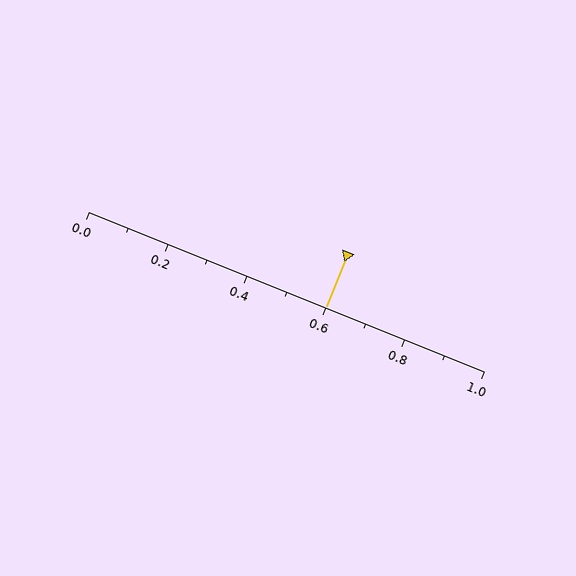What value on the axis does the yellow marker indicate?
The marker indicates approximately 0.6.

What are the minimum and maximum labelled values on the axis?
The axis runs from 0.0 to 1.0.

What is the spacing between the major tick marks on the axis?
The major ticks are spaced 0.2 apart.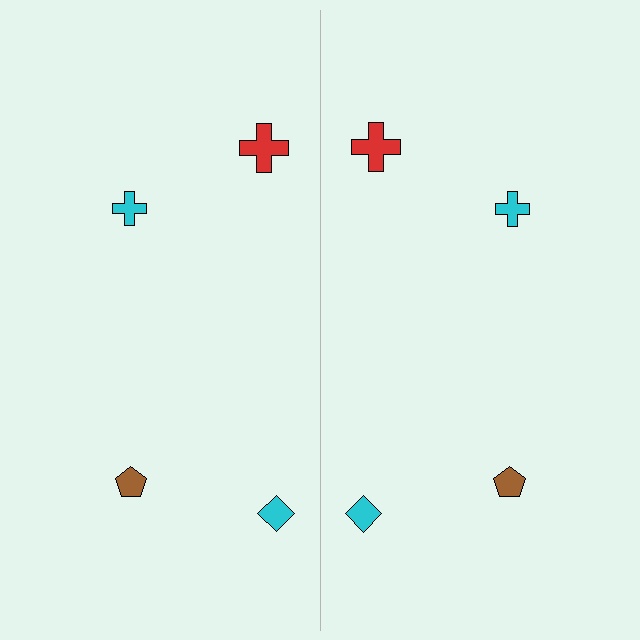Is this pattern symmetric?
Yes, this pattern has bilateral (reflection) symmetry.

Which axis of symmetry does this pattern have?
The pattern has a vertical axis of symmetry running through the center of the image.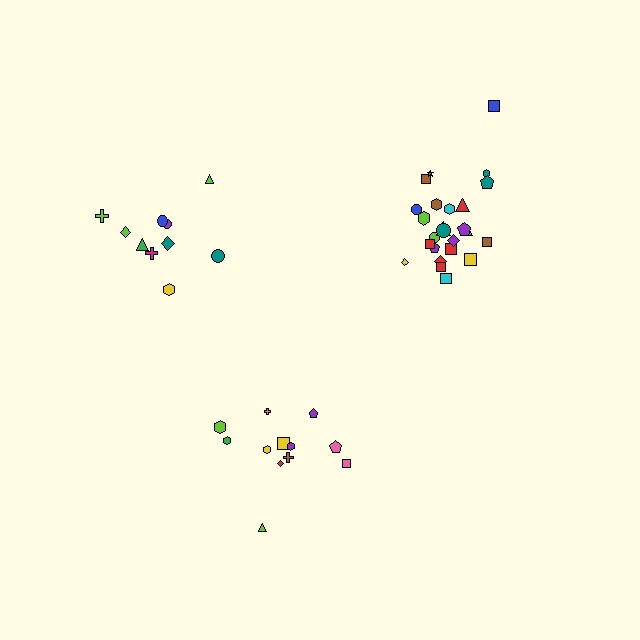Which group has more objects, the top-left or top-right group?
The top-right group.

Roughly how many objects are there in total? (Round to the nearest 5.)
Roughly 45 objects in total.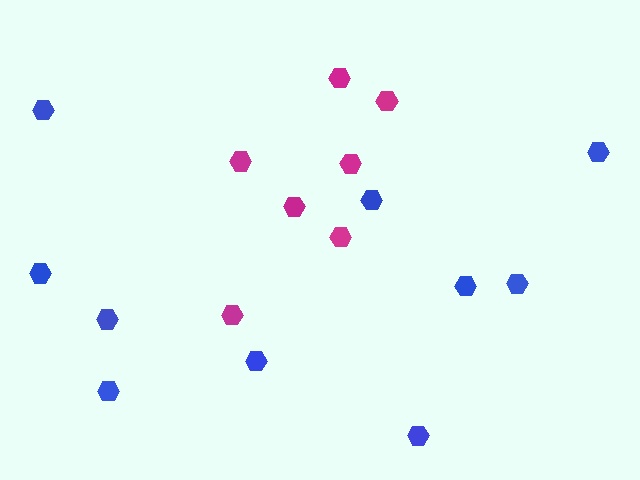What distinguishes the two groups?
There are 2 groups: one group of blue hexagons (10) and one group of magenta hexagons (7).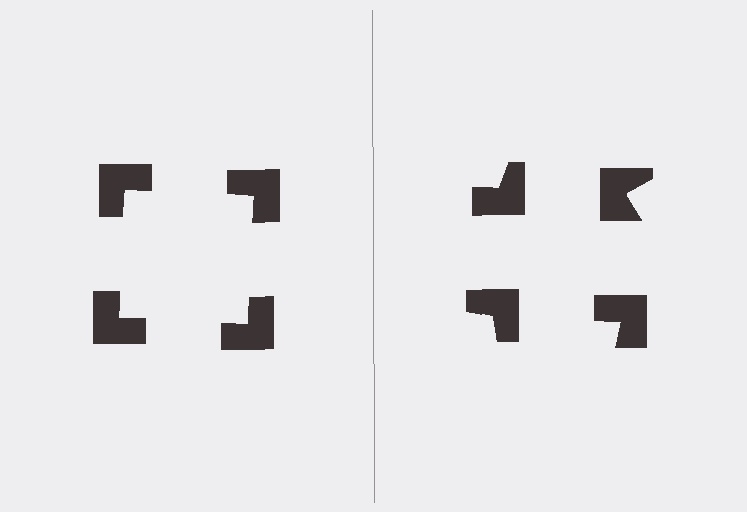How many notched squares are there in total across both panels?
8 — 4 on each side.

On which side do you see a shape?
An illusory square appears on the left side. On the right side the wedge cuts are rotated, so no coherent shape forms.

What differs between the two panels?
The notched squares are positioned identically on both sides; only the wedge orientations differ. On the left they align to a square; on the right they are misaligned.